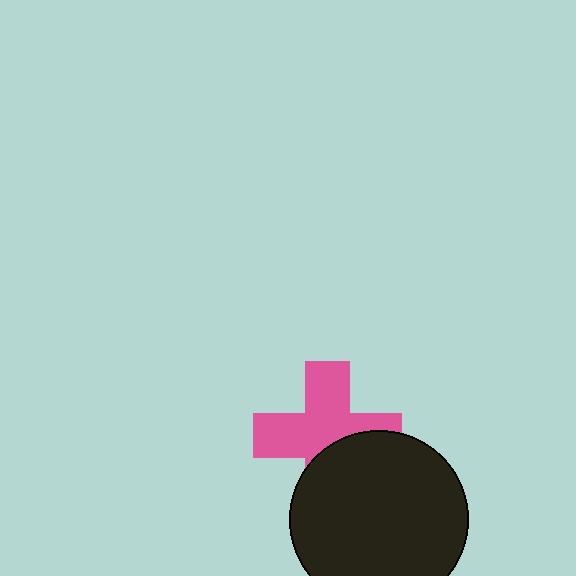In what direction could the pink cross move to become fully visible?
The pink cross could move up. That would shift it out from behind the black circle entirely.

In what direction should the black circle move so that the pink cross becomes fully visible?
The black circle should move down. That is the shortest direction to clear the overlap and leave the pink cross fully visible.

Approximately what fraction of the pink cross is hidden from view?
Roughly 37% of the pink cross is hidden behind the black circle.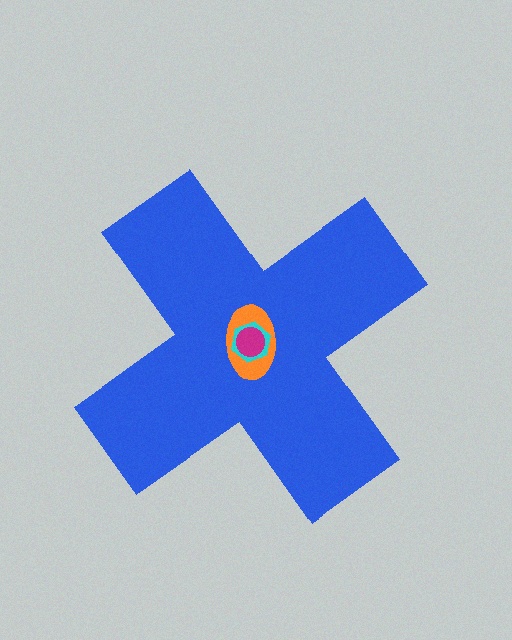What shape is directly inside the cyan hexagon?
The magenta circle.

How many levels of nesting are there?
4.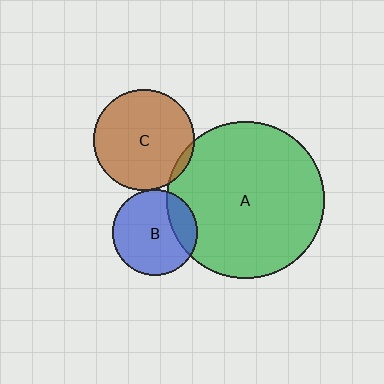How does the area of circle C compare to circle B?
Approximately 1.4 times.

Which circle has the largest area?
Circle A (green).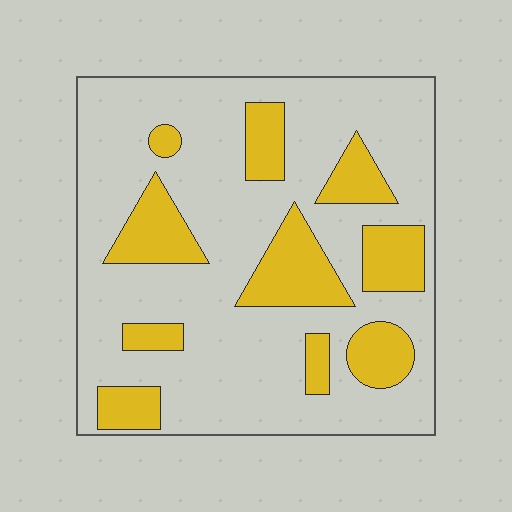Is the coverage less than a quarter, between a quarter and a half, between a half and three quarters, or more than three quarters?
Between a quarter and a half.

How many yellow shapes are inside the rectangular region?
10.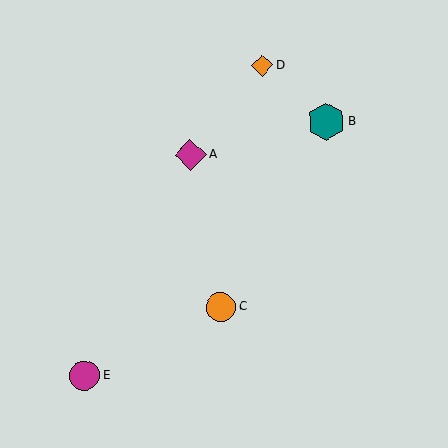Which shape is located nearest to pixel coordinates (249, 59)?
The orange diamond (labeled D) at (262, 65) is nearest to that location.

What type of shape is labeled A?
Shape A is a magenta diamond.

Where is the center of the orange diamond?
The center of the orange diamond is at (262, 65).